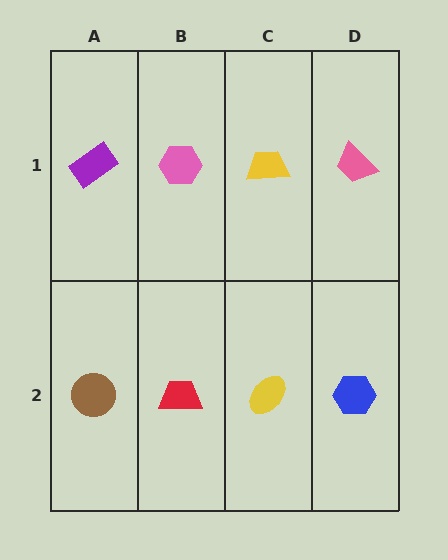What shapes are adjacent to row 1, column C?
A yellow ellipse (row 2, column C), a pink hexagon (row 1, column B), a pink trapezoid (row 1, column D).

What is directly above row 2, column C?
A yellow trapezoid.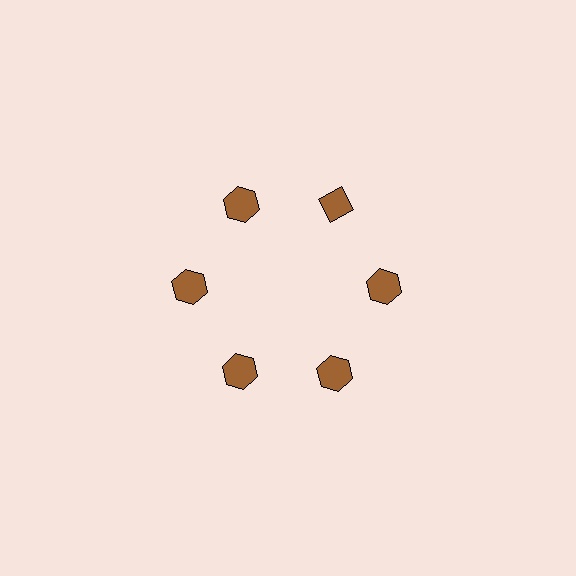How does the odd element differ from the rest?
It has a different shape: diamond instead of hexagon.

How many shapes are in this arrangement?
There are 6 shapes arranged in a ring pattern.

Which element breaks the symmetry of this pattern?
The brown diamond at roughly the 1 o'clock position breaks the symmetry. All other shapes are brown hexagons.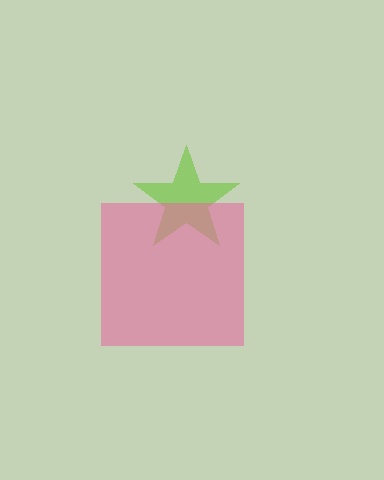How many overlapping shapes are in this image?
There are 2 overlapping shapes in the image.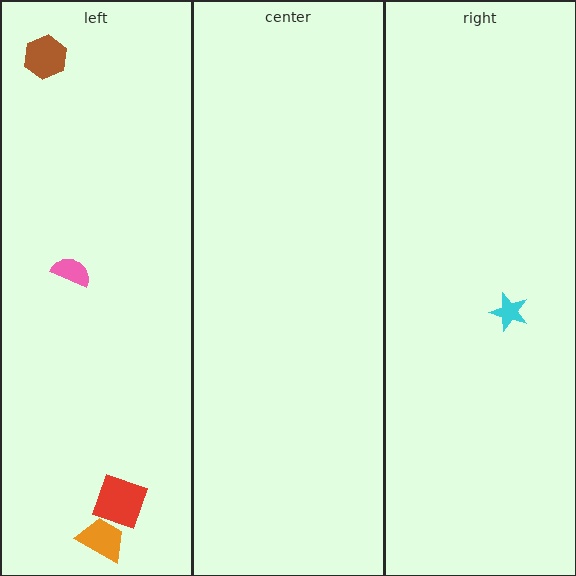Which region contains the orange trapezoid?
The left region.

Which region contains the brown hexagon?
The left region.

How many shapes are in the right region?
1.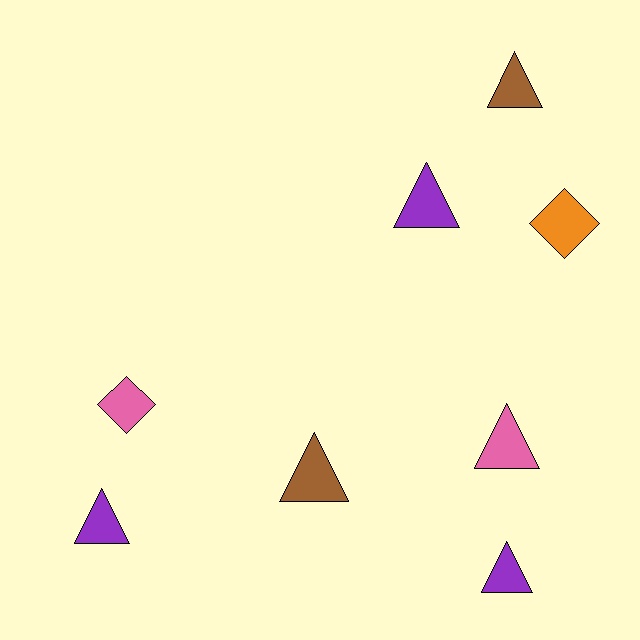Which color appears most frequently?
Purple, with 3 objects.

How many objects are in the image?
There are 8 objects.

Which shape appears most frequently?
Triangle, with 6 objects.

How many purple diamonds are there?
There are no purple diamonds.